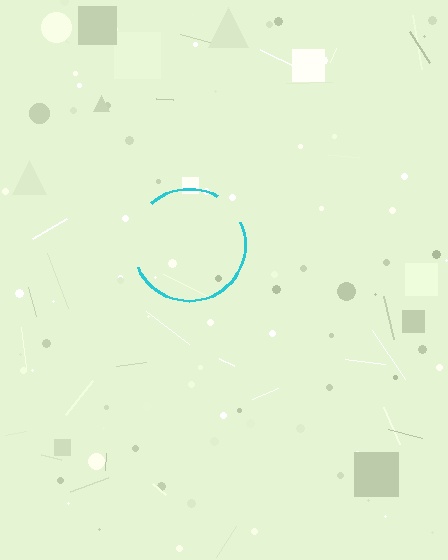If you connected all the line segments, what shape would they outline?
They would outline a circle.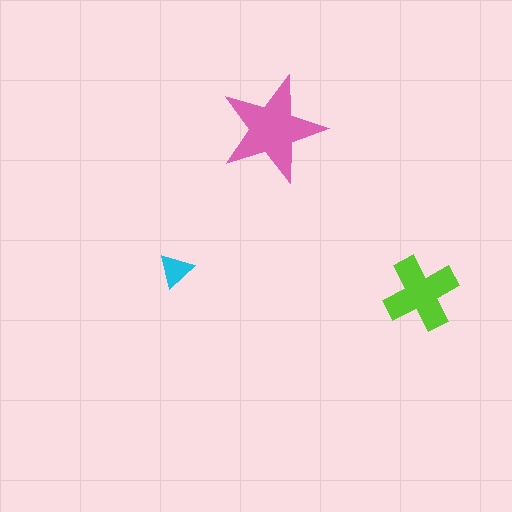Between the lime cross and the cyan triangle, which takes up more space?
The lime cross.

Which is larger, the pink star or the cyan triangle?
The pink star.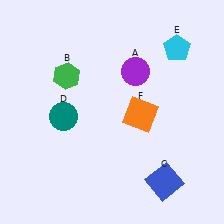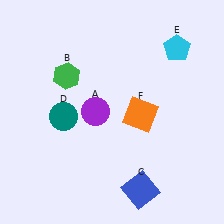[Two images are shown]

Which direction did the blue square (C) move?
The blue square (C) moved left.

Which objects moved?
The objects that moved are: the purple circle (A), the blue square (C).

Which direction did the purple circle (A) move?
The purple circle (A) moved down.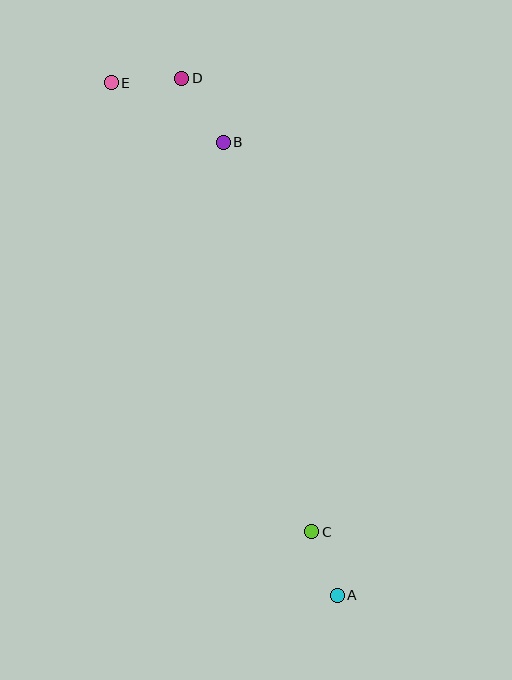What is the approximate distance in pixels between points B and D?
The distance between B and D is approximately 76 pixels.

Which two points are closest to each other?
Points A and C are closest to each other.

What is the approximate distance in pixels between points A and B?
The distance between A and B is approximately 467 pixels.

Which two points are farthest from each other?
Points A and E are farthest from each other.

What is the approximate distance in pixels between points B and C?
The distance between B and C is approximately 400 pixels.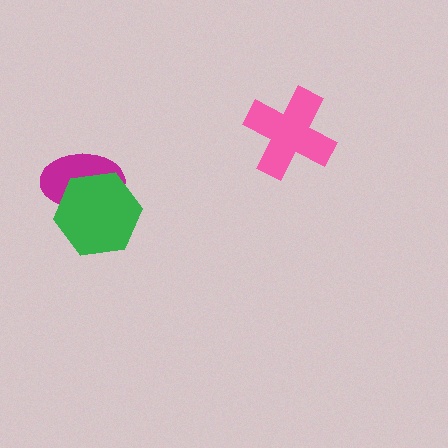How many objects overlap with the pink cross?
0 objects overlap with the pink cross.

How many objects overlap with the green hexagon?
1 object overlaps with the green hexagon.